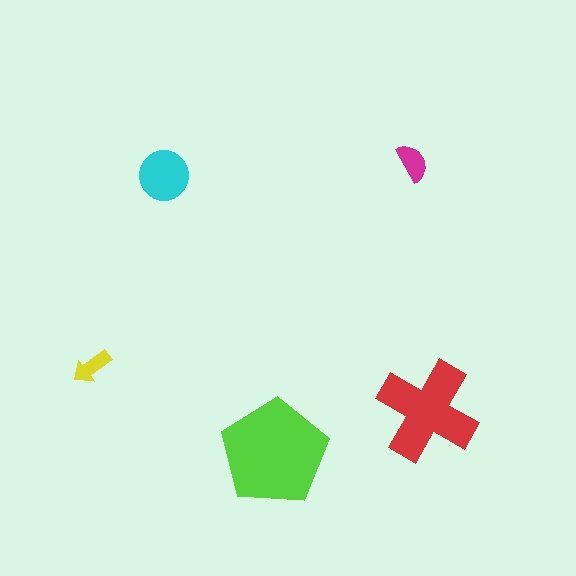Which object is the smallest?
The yellow arrow.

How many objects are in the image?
There are 5 objects in the image.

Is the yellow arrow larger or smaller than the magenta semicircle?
Smaller.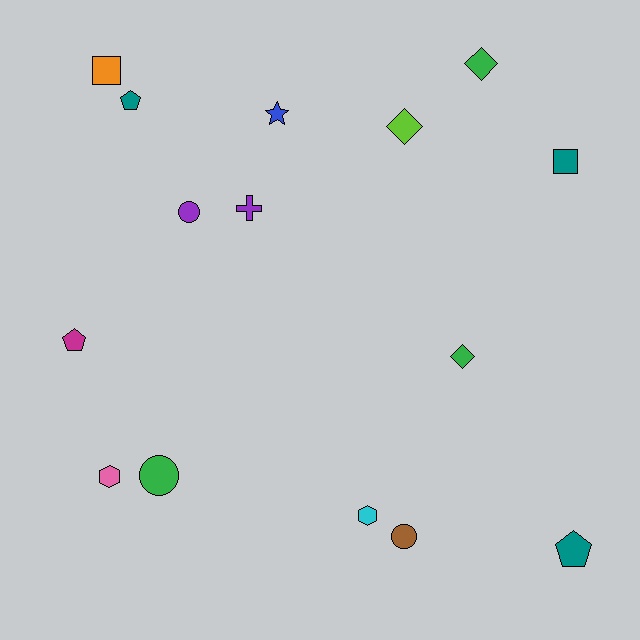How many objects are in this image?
There are 15 objects.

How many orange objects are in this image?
There is 1 orange object.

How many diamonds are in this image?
There are 3 diamonds.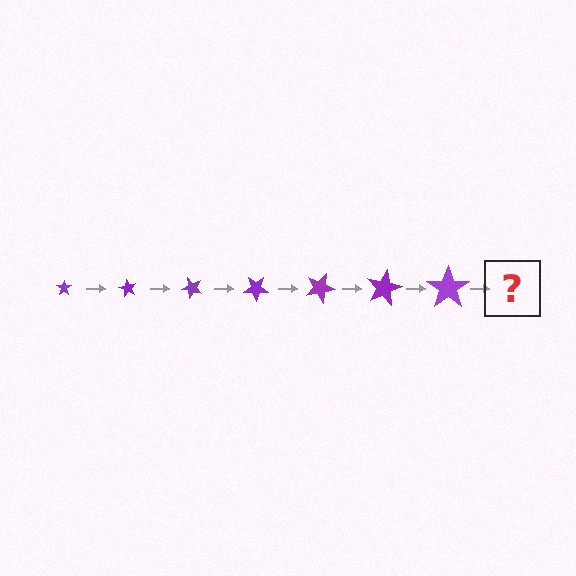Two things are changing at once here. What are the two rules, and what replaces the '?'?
The two rules are that the star grows larger each step and it rotates 60 degrees each step. The '?' should be a star, larger than the previous one and rotated 420 degrees from the start.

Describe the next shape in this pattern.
It should be a star, larger than the previous one and rotated 420 degrees from the start.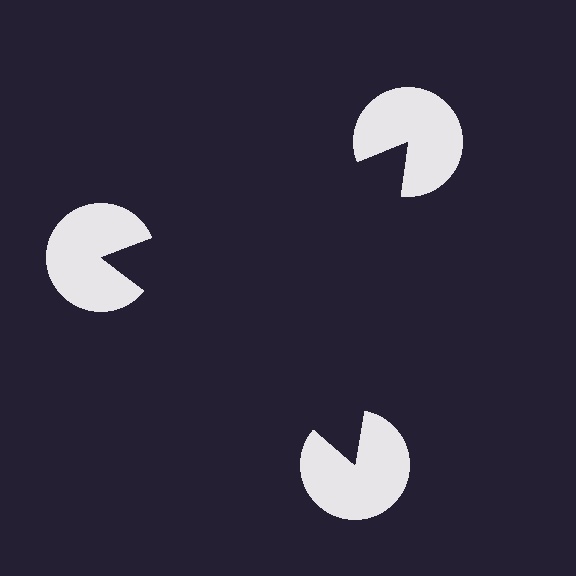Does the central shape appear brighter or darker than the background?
It typically appears slightly darker than the background, even though no actual brightness change is drawn.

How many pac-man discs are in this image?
There are 3 — one at each vertex of the illusory triangle.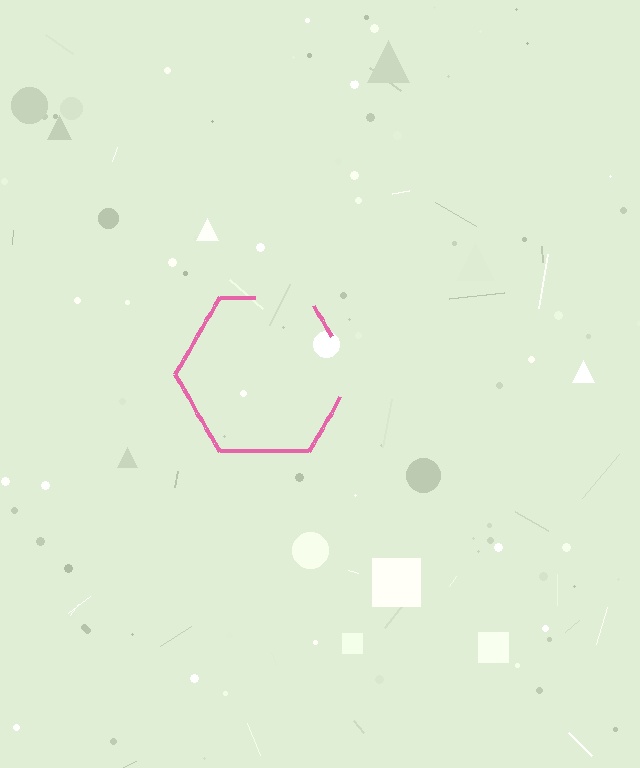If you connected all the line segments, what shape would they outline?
They would outline a hexagon.